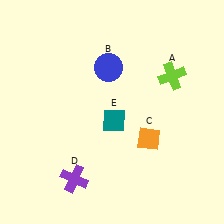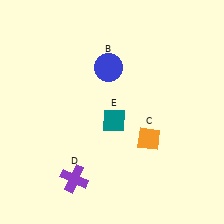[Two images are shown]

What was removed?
The lime cross (A) was removed in Image 2.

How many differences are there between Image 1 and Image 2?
There is 1 difference between the two images.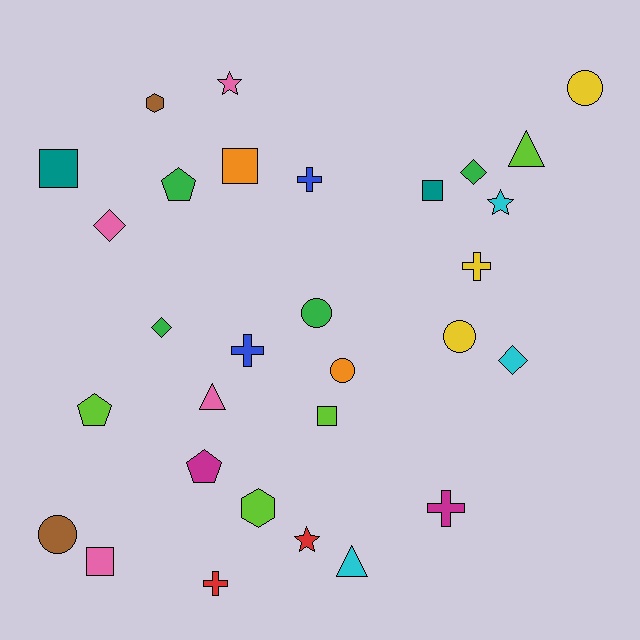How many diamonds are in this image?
There are 4 diamonds.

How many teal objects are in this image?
There are 2 teal objects.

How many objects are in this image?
There are 30 objects.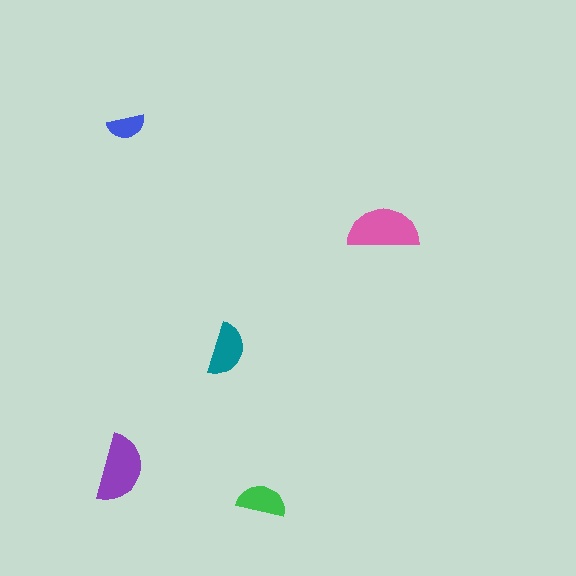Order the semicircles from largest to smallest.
the pink one, the purple one, the teal one, the green one, the blue one.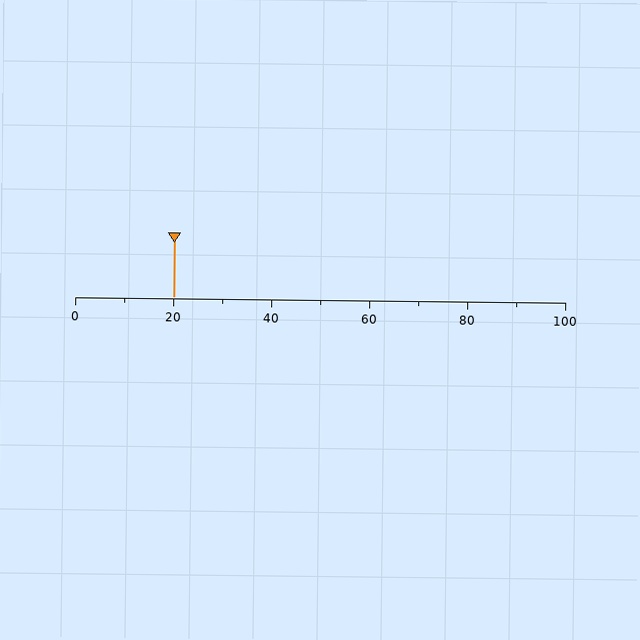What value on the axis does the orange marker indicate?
The marker indicates approximately 20.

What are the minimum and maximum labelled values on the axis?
The axis runs from 0 to 100.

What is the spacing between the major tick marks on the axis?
The major ticks are spaced 20 apart.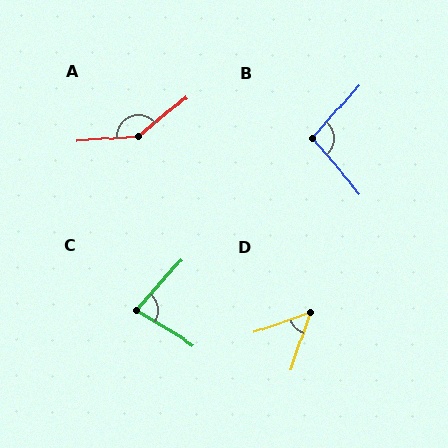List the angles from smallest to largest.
D (52°), C (80°), B (99°), A (146°).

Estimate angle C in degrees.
Approximately 80 degrees.